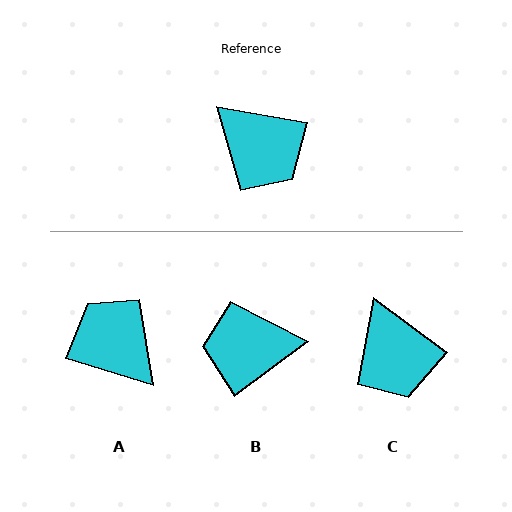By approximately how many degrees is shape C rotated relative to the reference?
Approximately 27 degrees clockwise.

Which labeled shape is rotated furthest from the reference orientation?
A, about 173 degrees away.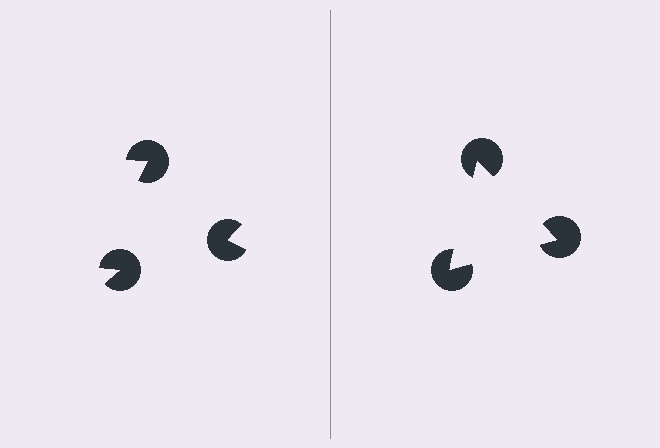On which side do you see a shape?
An illusory triangle appears on the right side. On the left side the wedge cuts are rotated, so no coherent shape forms.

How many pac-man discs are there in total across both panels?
6 — 3 on each side.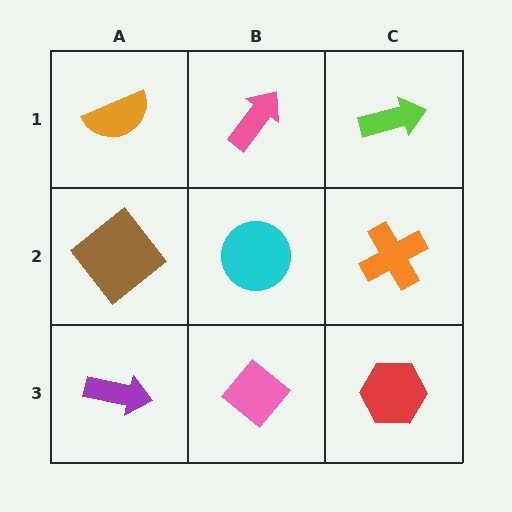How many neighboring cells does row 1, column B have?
3.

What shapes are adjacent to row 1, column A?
A brown diamond (row 2, column A), a pink arrow (row 1, column B).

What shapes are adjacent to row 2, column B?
A pink arrow (row 1, column B), a pink diamond (row 3, column B), a brown diamond (row 2, column A), an orange cross (row 2, column C).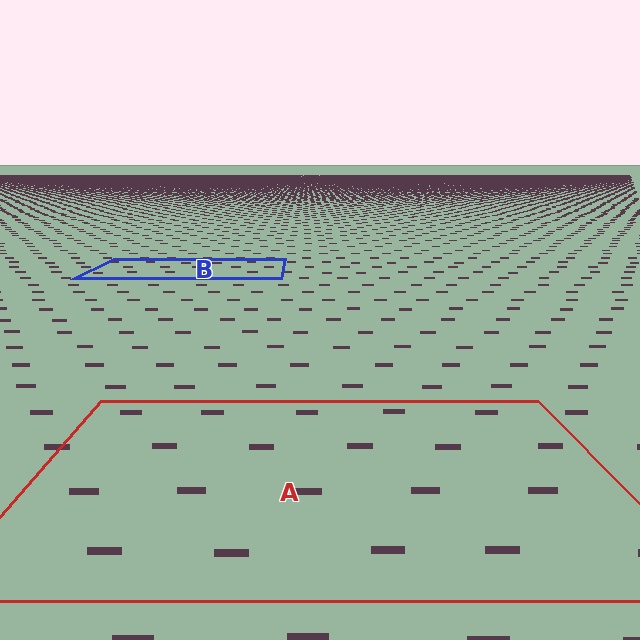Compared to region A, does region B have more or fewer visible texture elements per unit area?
Region B has more texture elements per unit area — they are packed more densely because it is farther away.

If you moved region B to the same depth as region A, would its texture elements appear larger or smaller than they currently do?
They would appear larger. At a closer depth, the same texture elements are projected at a bigger on-screen size.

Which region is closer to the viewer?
Region A is closer. The texture elements there are larger and more spread out.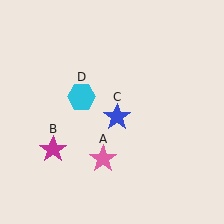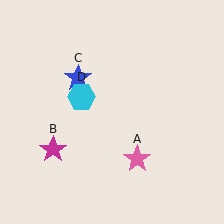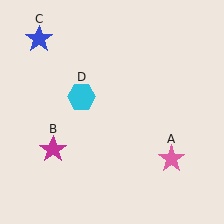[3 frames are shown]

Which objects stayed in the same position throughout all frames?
Magenta star (object B) and cyan hexagon (object D) remained stationary.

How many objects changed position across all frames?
2 objects changed position: pink star (object A), blue star (object C).